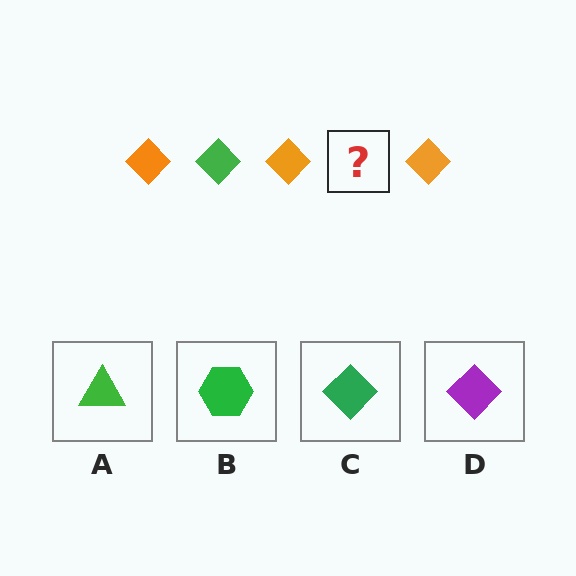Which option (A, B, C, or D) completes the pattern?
C.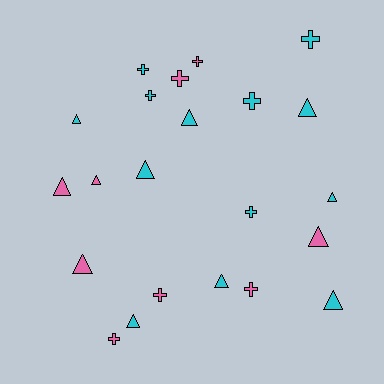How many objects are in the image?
There are 22 objects.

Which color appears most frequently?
Cyan, with 13 objects.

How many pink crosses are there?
There are 5 pink crosses.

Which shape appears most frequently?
Triangle, with 12 objects.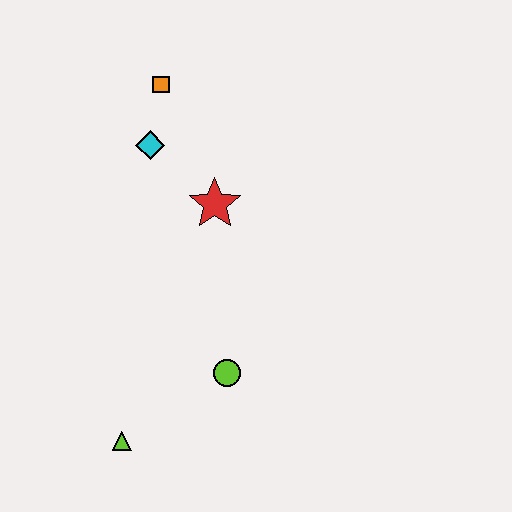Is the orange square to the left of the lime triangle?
No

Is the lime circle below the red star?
Yes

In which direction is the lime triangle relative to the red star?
The lime triangle is below the red star.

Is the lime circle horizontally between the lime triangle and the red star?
No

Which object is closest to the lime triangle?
The lime circle is closest to the lime triangle.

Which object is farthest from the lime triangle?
The orange square is farthest from the lime triangle.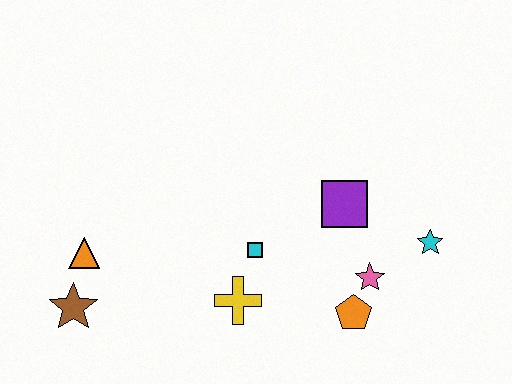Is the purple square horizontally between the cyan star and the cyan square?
Yes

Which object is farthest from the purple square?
The brown star is farthest from the purple square.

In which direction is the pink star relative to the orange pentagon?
The pink star is above the orange pentagon.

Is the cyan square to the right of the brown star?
Yes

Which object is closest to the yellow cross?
The cyan square is closest to the yellow cross.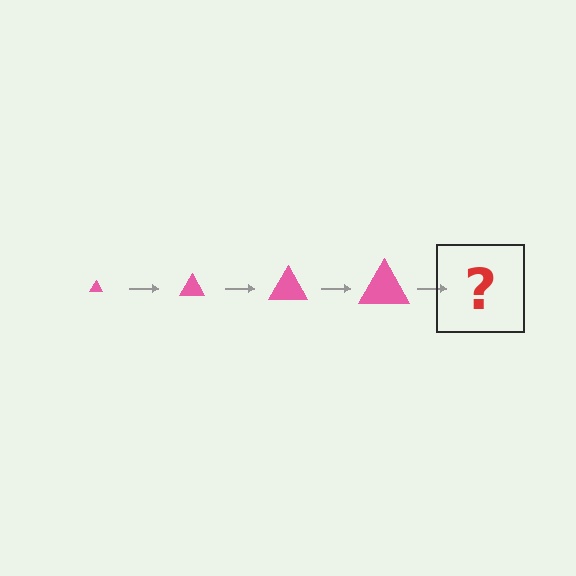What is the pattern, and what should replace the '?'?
The pattern is that the triangle gets progressively larger each step. The '?' should be a pink triangle, larger than the previous one.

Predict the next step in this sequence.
The next step is a pink triangle, larger than the previous one.